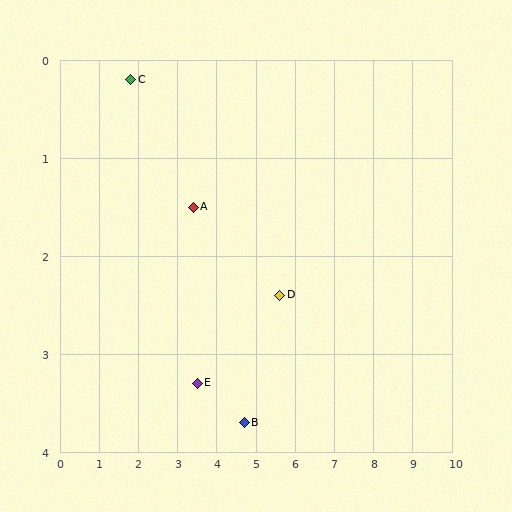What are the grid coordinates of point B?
Point B is at approximately (4.7, 3.7).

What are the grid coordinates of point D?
Point D is at approximately (5.6, 2.4).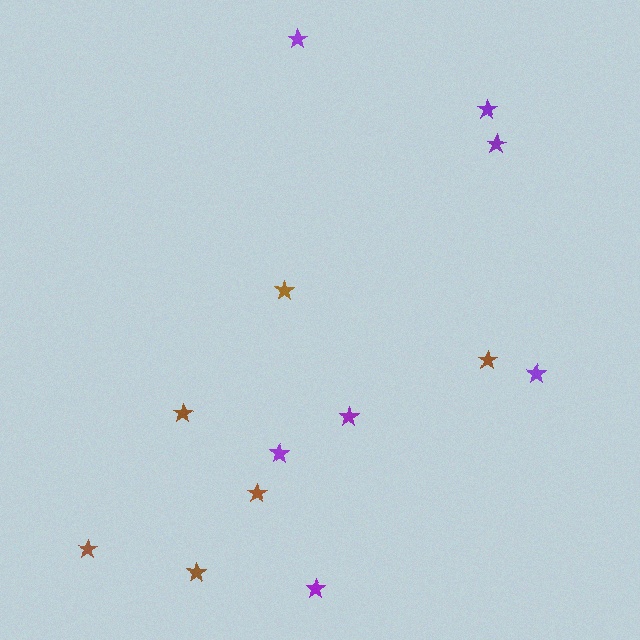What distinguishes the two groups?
There are 2 groups: one group of purple stars (7) and one group of brown stars (6).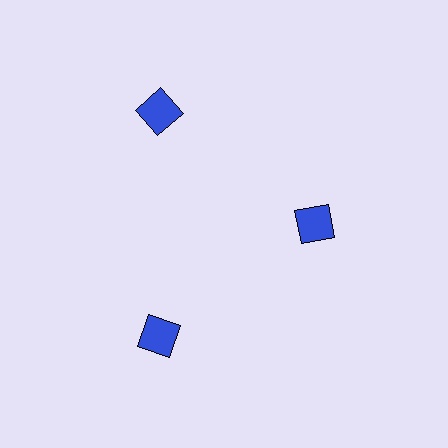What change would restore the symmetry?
The symmetry would be restored by moving it outward, back onto the ring so that all 3 squares sit at equal angles and equal distance from the center.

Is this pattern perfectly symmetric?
No. The 3 blue squares are arranged in a ring, but one element near the 3 o'clock position is pulled inward toward the center, breaking the 3-fold rotational symmetry.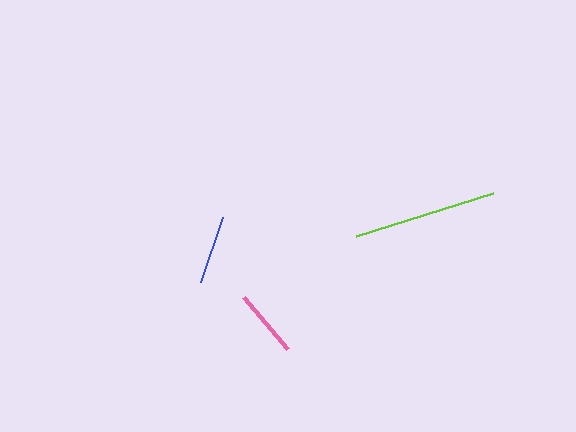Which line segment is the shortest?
The blue line is the shortest at approximately 69 pixels.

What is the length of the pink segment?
The pink segment is approximately 69 pixels long.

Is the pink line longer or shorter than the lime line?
The lime line is longer than the pink line.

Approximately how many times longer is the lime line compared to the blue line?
The lime line is approximately 2.1 times the length of the blue line.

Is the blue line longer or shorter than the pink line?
The pink line is longer than the blue line.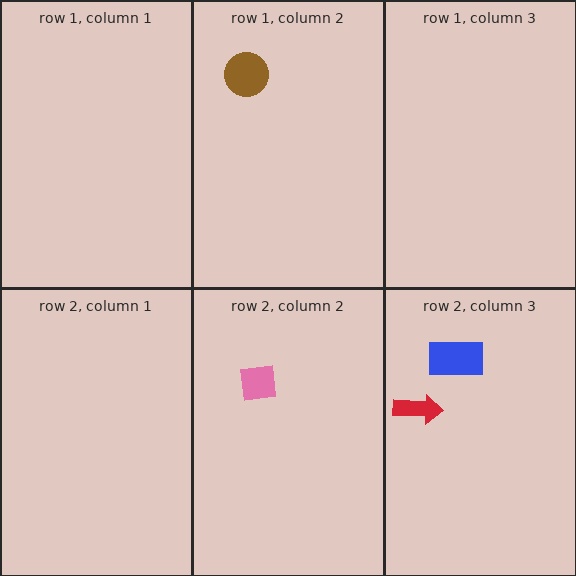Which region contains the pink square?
The row 2, column 2 region.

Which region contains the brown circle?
The row 1, column 2 region.